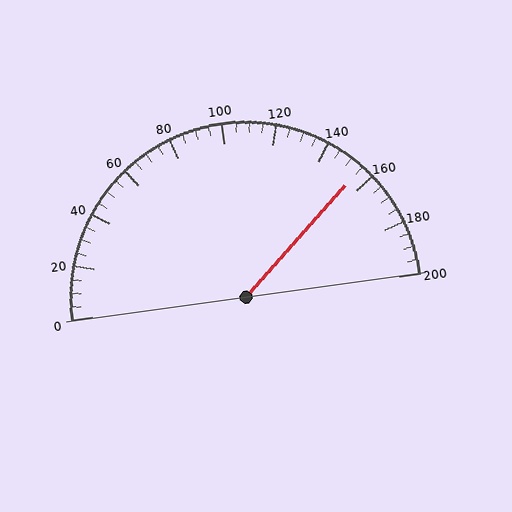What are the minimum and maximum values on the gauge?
The gauge ranges from 0 to 200.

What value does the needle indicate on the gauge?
The needle indicates approximately 155.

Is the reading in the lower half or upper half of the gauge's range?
The reading is in the upper half of the range (0 to 200).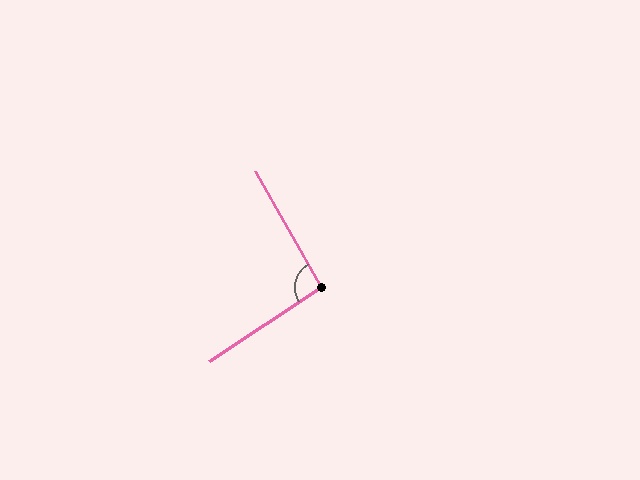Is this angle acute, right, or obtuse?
It is approximately a right angle.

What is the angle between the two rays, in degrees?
Approximately 94 degrees.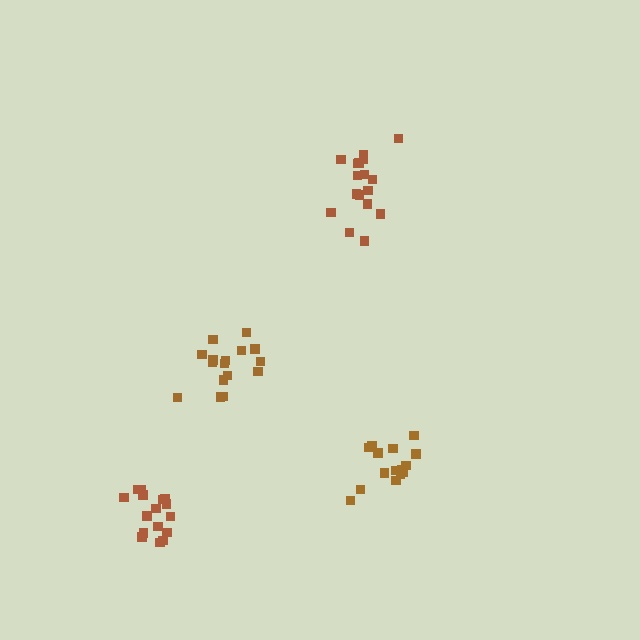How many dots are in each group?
Group 1: 15 dots, Group 2: 18 dots, Group 3: 16 dots, Group 4: 16 dots (65 total).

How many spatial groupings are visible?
There are 4 spatial groupings.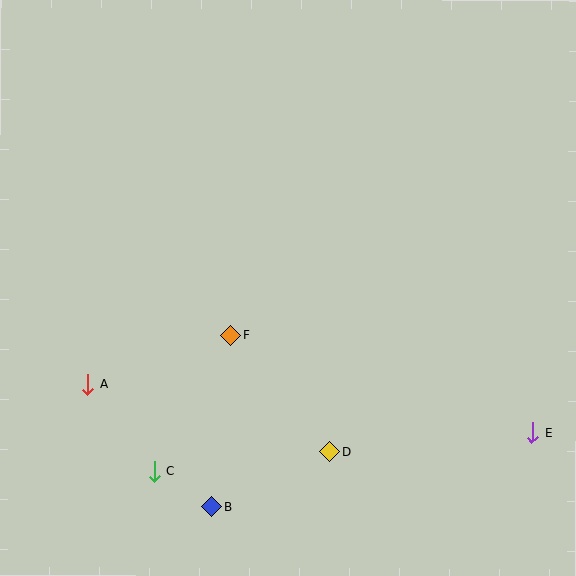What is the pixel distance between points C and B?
The distance between C and B is 68 pixels.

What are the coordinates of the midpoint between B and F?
The midpoint between B and F is at (221, 421).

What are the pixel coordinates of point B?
Point B is at (212, 506).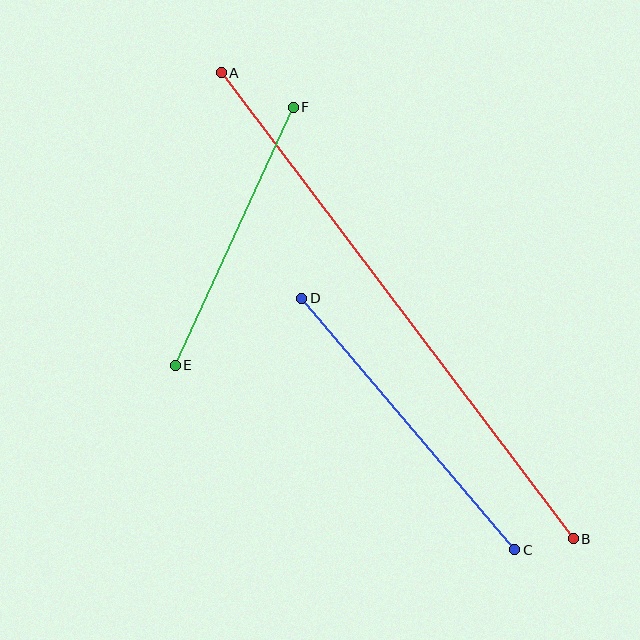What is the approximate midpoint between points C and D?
The midpoint is at approximately (408, 424) pixels.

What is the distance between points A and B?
The distance is approximately 584 pixels.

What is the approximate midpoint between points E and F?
The midpoint is at approximately (234, 236) pixels.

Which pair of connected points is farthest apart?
Points A and B are farthest apart.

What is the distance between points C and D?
The distance is approximately 330 pixels.